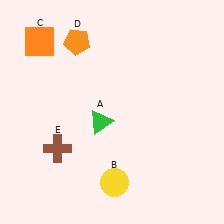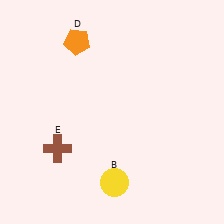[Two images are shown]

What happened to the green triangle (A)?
The green triangle (A) was removed in Image 2. It was in the bottom-left area of Image 1.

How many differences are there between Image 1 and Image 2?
There are 2 differences between the two images.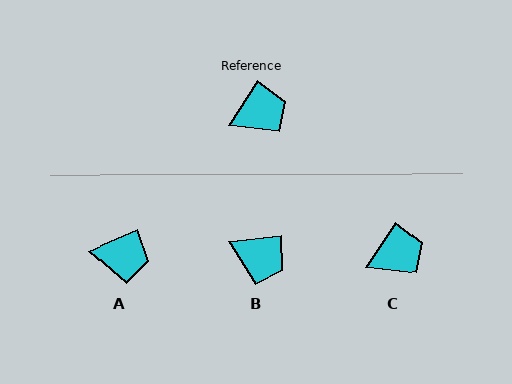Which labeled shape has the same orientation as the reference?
C.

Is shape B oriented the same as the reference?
No, it is off by about 51 degrees.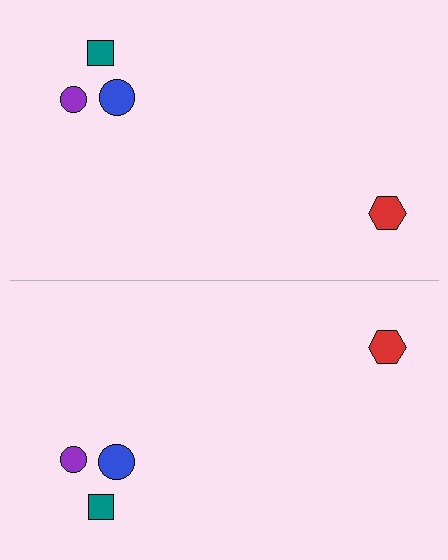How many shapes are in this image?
There are 8 shapes in this image.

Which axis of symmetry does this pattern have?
The pattern has a horizontal axis of symmetry running through the center of the image.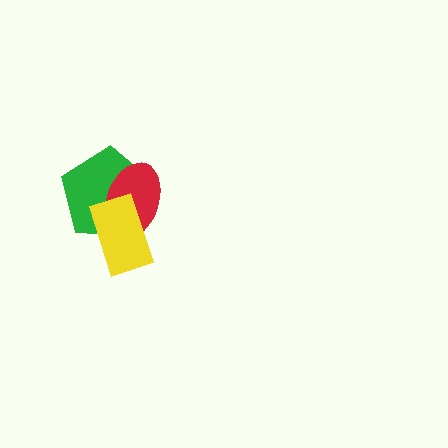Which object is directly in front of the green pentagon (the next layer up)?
The red ellipse is directly in front of the green pentagon.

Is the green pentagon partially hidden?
Yes, it is partially covered by another shape.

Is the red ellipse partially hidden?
Yes, it is partially covered by another shape.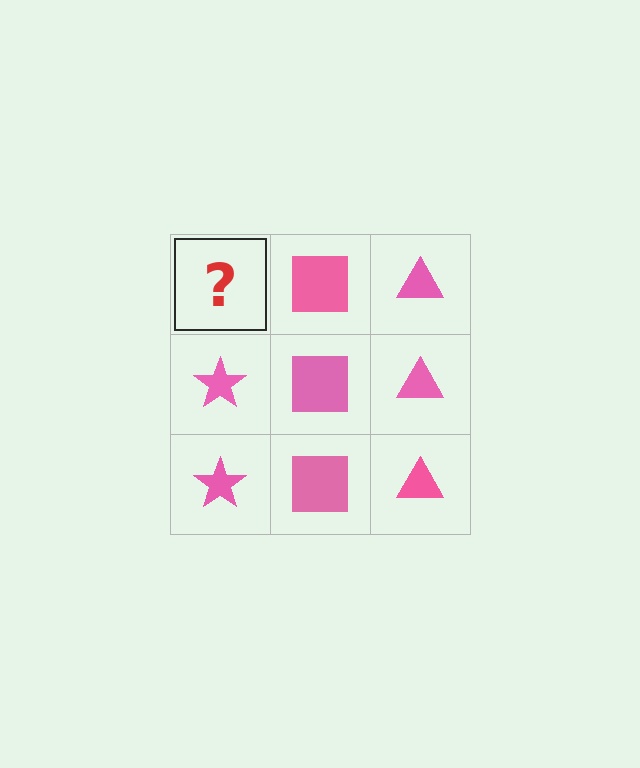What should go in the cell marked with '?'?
The missing cell should contain a pink star.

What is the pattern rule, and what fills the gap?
The rule is that each column has a consistent shape. The gap should be filled with a pink star.